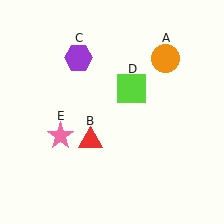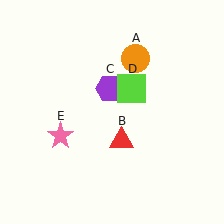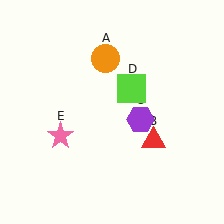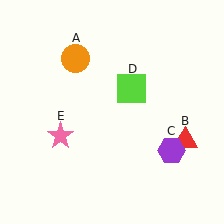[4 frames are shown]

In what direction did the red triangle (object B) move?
The red triangle (object B) moved right.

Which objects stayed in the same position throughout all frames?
Lime square (object D) and pink star (object E) remained stationary.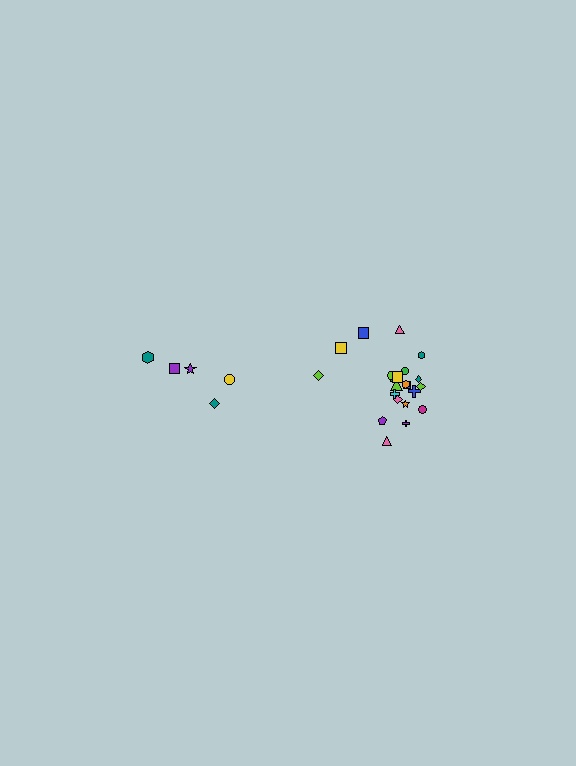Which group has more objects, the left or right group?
The right group.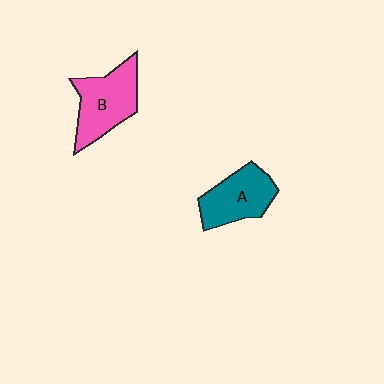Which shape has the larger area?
Shape B (pink).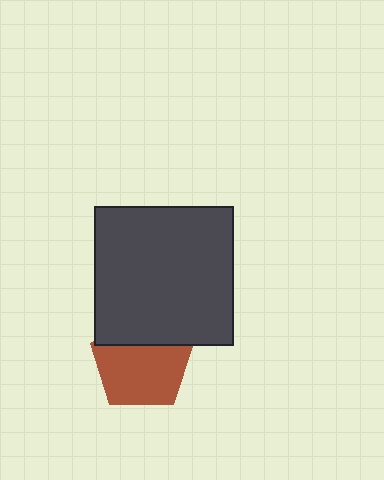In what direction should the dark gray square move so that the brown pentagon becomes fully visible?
The dark gray square should move up. That is the shortest direction to clear the overlap and leave the brown pentagon fully visible.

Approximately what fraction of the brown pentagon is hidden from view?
Roughly 30% of the brown pentagon is hidden behind the dark gray square.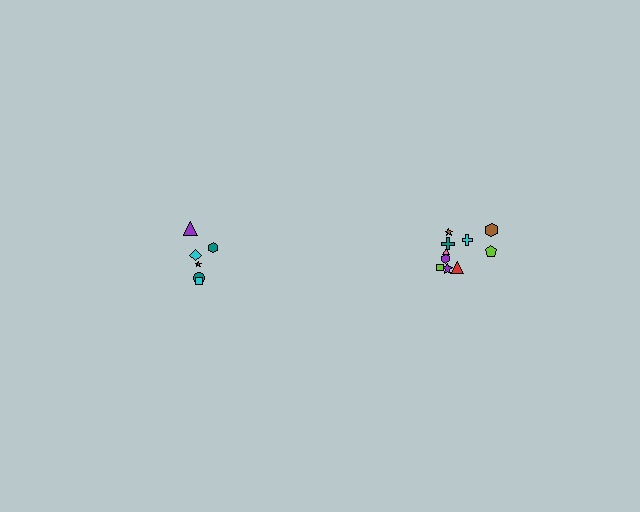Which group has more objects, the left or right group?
The right group.